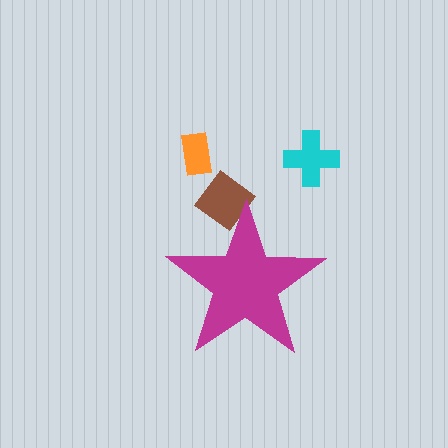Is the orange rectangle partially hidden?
No, the orange rectangle is fully visible.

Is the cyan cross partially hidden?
No, the cyan cross is fully visible.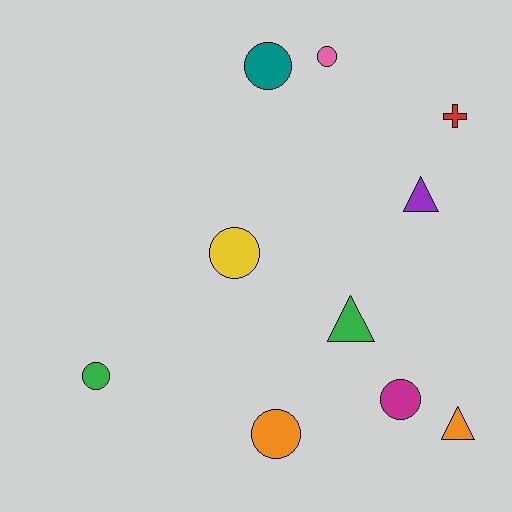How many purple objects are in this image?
There is 1 purple object.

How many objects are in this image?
There are 10 objects.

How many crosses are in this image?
There is 1 cross.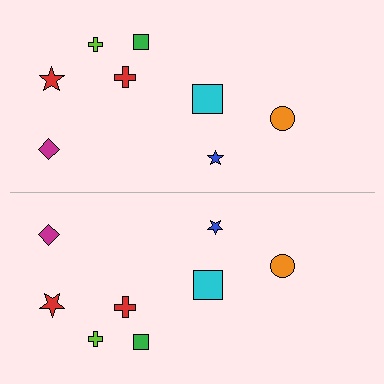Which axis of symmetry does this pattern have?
The pattern has a horizontal axis of symmetry running through the center of the image.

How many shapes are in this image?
There are 16 shapes in this image.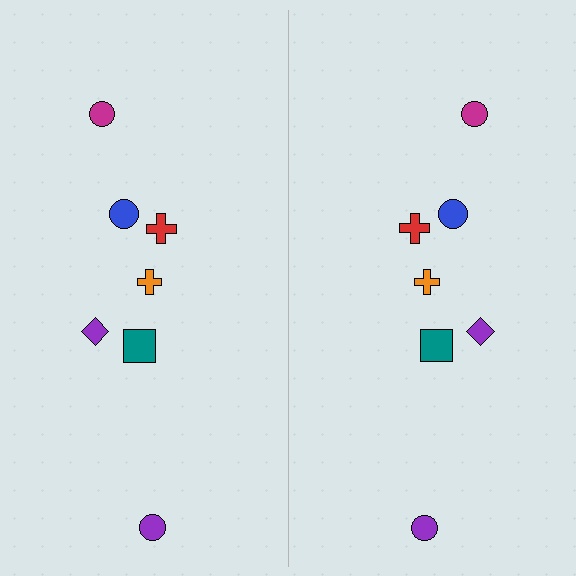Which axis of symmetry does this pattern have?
The pattern has a vertical axis of symmetry running through the center of the image.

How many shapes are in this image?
There are 14 shapes in this image.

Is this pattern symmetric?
Yes, this pattern has bilateral (reflection) symmetry.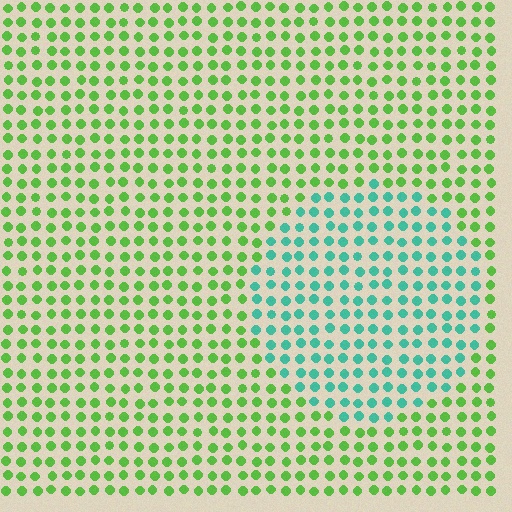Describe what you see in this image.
The image is filled with small lime elements in a uniform arrangement. A circle-shaped region is visible where the elements are tinted to a slightly different hue, forming a subtle color boundary.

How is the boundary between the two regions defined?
The boundary is defined purely by a slight shift in hue (about 56 degrees). Spacing, size, and orientation are identical on both sides.